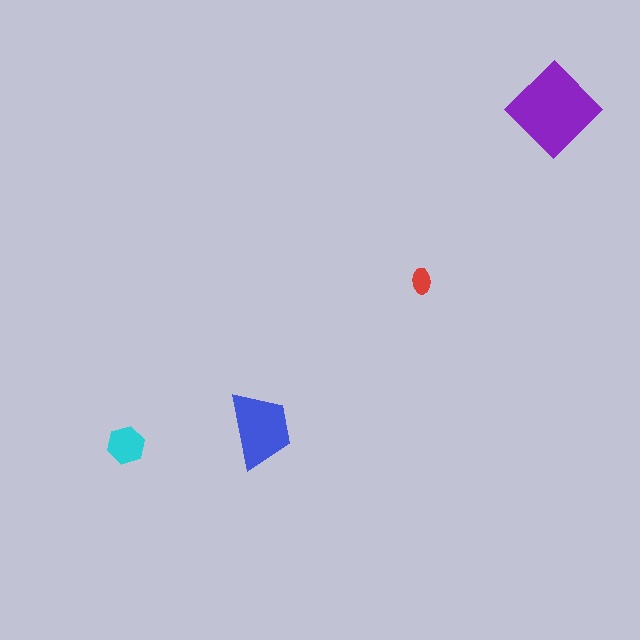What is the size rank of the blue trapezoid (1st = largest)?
2nd.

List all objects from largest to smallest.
The purple diamond, the blue trapezoid, the cyan hexagon, the red ellipse.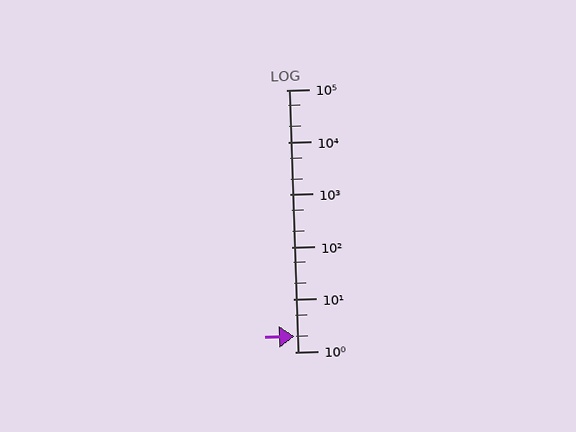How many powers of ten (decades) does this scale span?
The scale spans 5 decades, from 1 to 100000.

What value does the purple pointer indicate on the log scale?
The pointer indicates approximately 2.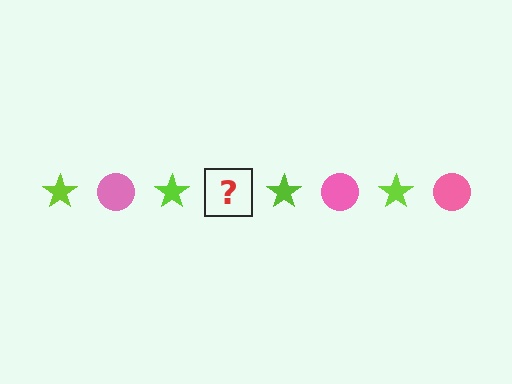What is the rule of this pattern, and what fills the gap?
The rule is that the pattern alternates between lime star and pink circle. The gap should be filled with a pink circle.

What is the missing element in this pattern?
The missing element is a pink circle.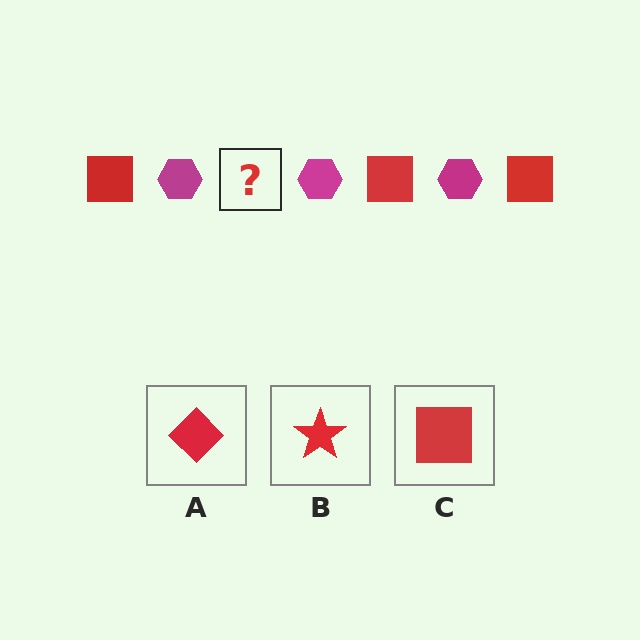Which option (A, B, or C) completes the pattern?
C.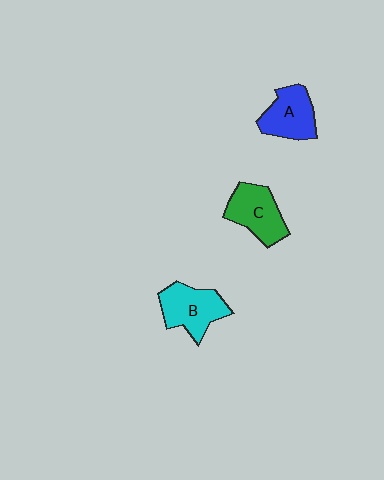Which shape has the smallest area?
Shape A (blue).